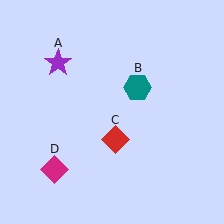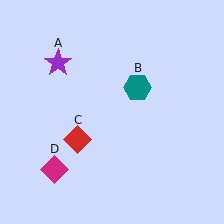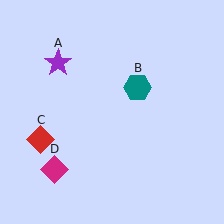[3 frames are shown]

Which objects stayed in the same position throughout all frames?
Purple star (object A) and teal hexagon (object B) and magenta diamond (object D) remained stationary.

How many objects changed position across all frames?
1 object changed position: red diamond (object C).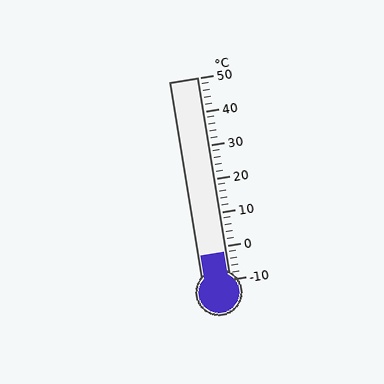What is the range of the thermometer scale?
The thermometer scale ranges from -10°C to 50°C.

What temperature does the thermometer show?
The thermometer shows approximately -2°C.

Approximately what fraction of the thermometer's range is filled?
The thermometer is filled to approximately 15% of its range.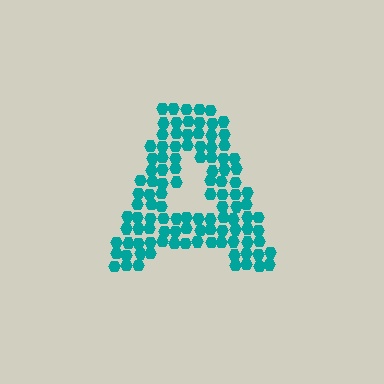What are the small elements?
The small elements are hexagons.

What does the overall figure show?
The overall figure shows the letter A.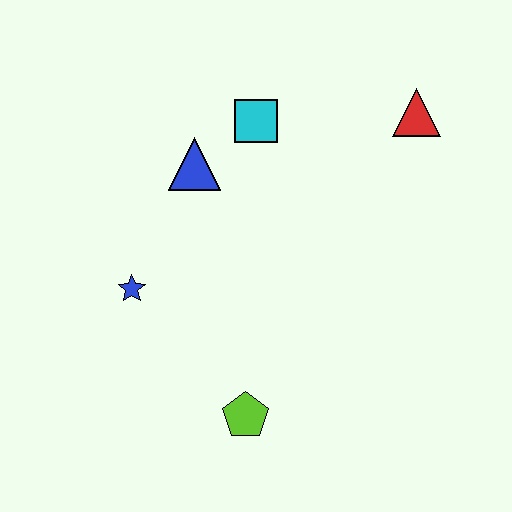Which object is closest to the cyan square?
The blue triangle is closest to the cyan square.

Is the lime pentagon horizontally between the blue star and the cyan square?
Yes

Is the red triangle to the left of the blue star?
No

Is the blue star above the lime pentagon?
Yes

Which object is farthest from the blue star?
The red triangle is farthest from the blue star.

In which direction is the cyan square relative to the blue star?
The cyan square is above the blue star.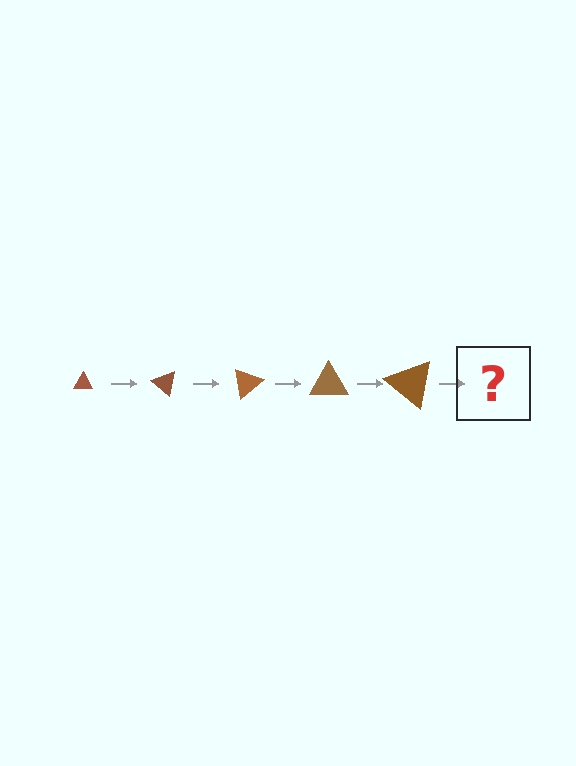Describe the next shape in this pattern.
It should be a triangle, larger than the previous one and rotated 200 degrees from the start.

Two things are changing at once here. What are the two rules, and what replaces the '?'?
The two rules are that the triangle grows larger each step and it rotates 40 degrees each step. The '?' should be a triangle, larger than the previous one and rotated 200 degrees from the start.